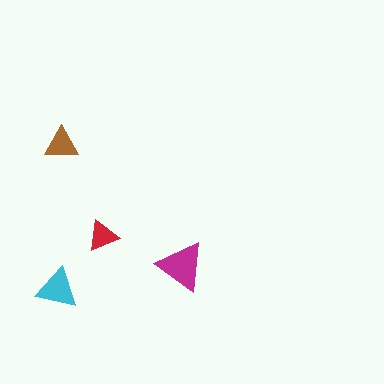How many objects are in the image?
There are 4 objects in the image.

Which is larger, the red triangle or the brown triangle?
The brown one.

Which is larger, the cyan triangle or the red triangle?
The cyan one.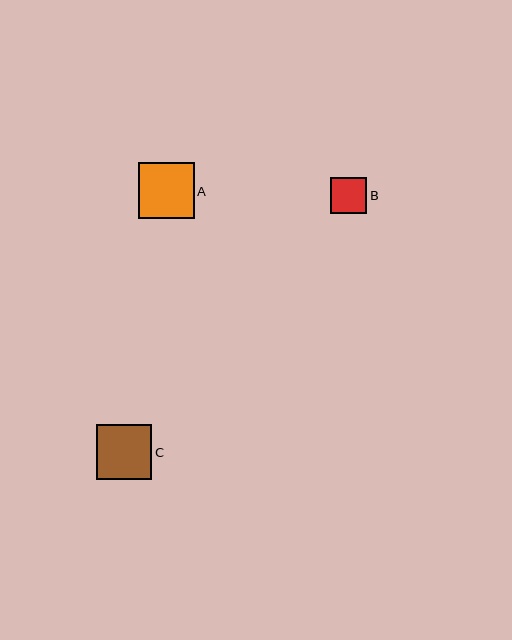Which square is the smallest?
Square B is the smallest with a size of approximately 36 pixels.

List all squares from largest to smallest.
From largest to smallest: A, C, B.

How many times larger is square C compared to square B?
Square C is approximately 1.5 times the size of square B.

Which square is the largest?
Square A is the largest with a size of approximately 56 pixels.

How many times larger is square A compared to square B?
Square A is approximately 1.6 times the size of square B.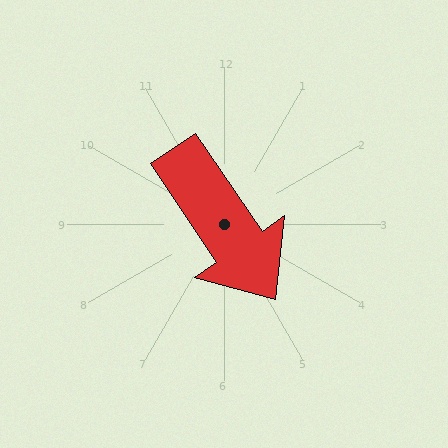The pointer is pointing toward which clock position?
Roughly 5 o'clock.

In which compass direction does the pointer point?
Southeast.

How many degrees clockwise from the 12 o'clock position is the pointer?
Approximately 146 degrees.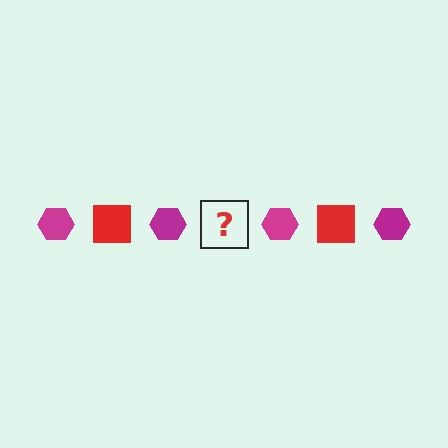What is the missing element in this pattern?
The missing element is a red square.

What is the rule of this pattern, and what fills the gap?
The rule is that the pattern alternates between magenta hexagon and red square. The gap should be filled with a red square.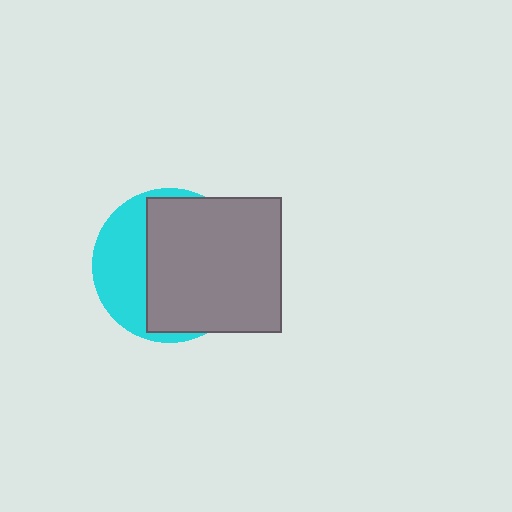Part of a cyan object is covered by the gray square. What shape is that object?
It is a circle.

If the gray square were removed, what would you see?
You would see the complete cyan circle.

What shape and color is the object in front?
The object in front is a gray square.